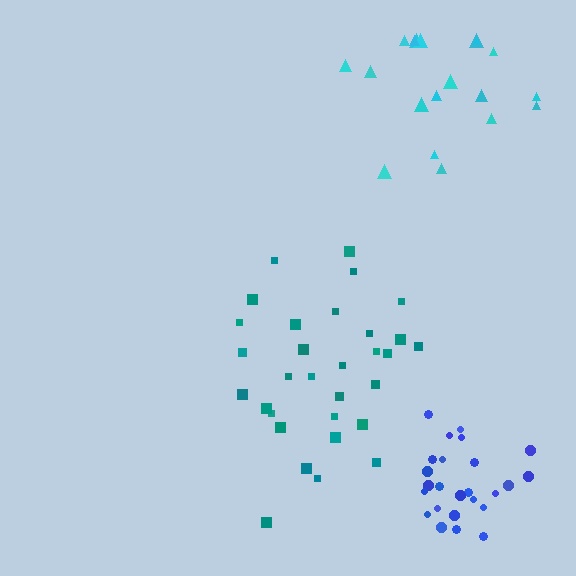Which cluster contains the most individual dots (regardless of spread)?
Teal (31).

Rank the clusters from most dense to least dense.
blue, teal, cyan.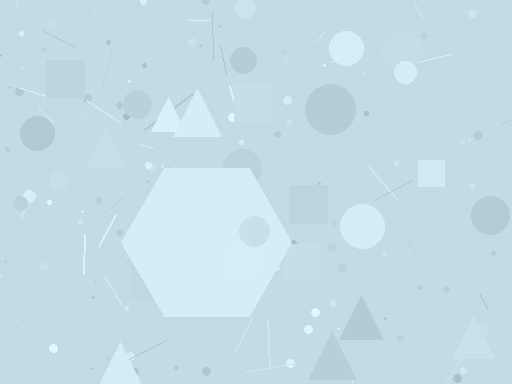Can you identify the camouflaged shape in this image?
The camouflaged shape is a hexagon.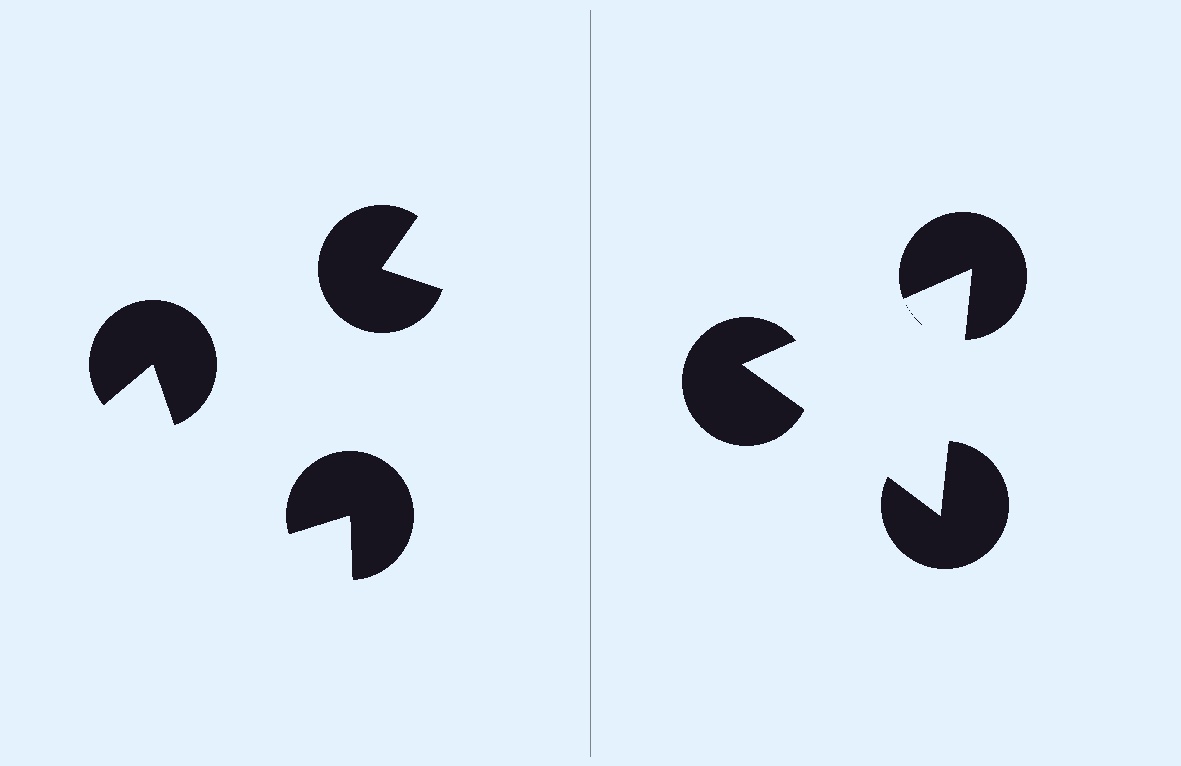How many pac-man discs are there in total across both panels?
6 — 3 on each side.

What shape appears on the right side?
An illusory triangle.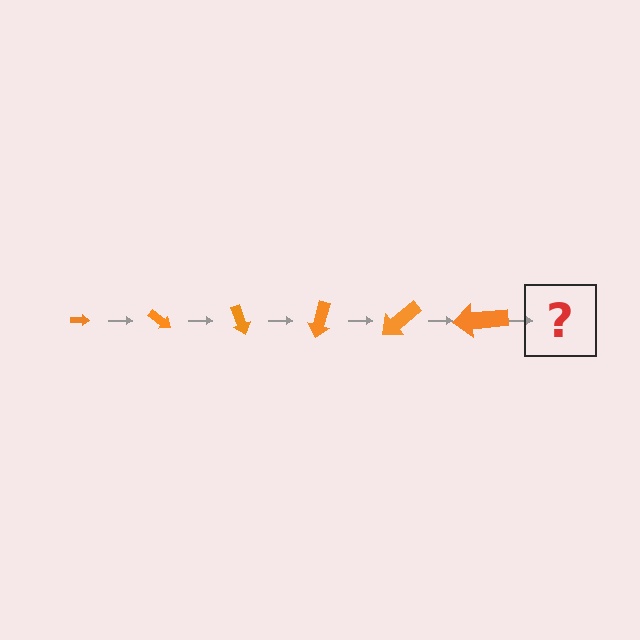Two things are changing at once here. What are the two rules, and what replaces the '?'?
The two rules are that the arrow grows larger each step and it rotates 35 degrees each step. The '?' should be an arrow, larger than the previous one and rotated 210 degrees from the start.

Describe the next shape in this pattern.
It should be an arrow, larger than the previous one and rotated 210 degrees from the start.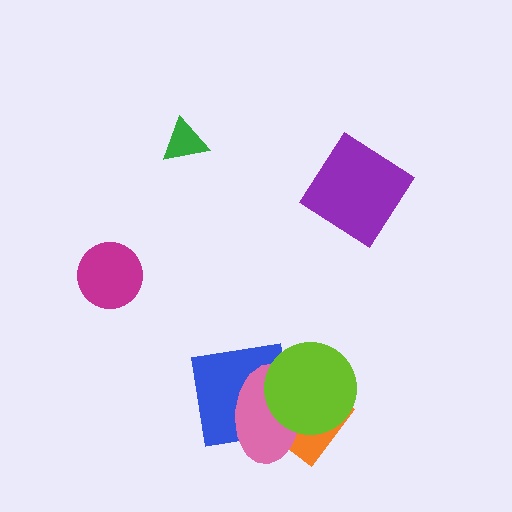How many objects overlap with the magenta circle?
0 objects overlap with the magenta circle.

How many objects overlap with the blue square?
3 objects overlap with the blue square.